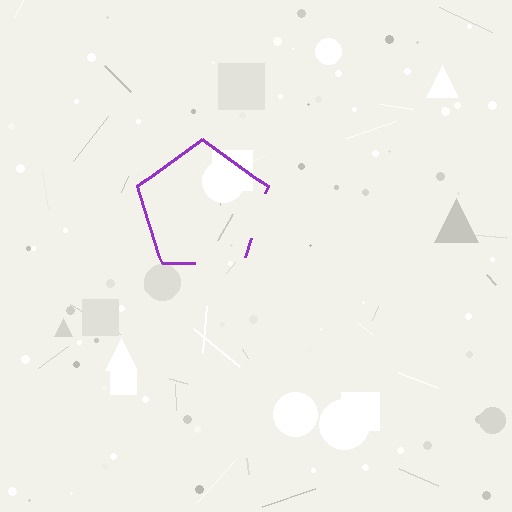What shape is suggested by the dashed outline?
The dashed outline suggests a pentagon.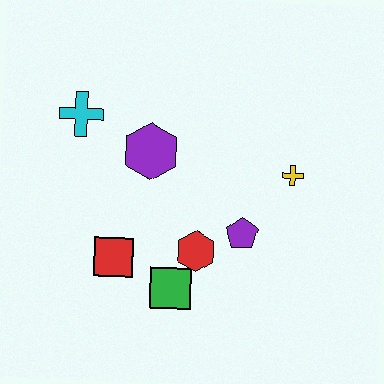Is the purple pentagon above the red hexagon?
Yes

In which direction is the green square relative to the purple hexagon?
The green square is below the purple hexagon.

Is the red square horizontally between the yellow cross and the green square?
No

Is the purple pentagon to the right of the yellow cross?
No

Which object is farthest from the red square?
The yellow cross is farthest from the red square.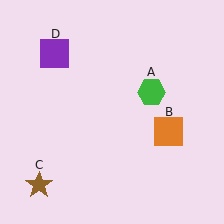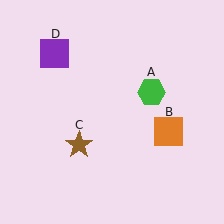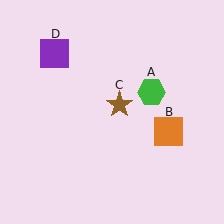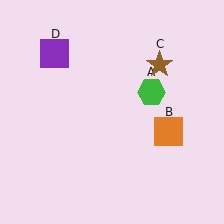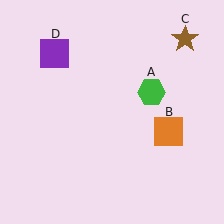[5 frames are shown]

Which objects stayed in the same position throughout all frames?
Green hexagon (object A) and orange square (object B) and purple square (object D) remained stationary.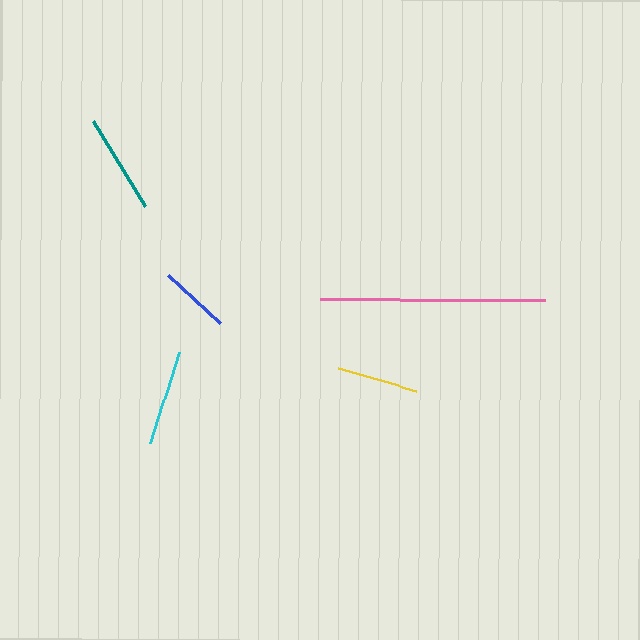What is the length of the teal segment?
The teal segment is approximately 100 pixels long.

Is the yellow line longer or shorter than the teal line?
The teal line is longer than the yellow line.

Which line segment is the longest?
The pink line is the longest at approximately 225 pixels.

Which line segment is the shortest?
The blue line is the shortest at approximately 71 pixels.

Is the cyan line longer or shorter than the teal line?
The teal line is longer than the cyan line.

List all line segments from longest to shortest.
From longest to shortest: pink, teal, cyan, yellow, blue.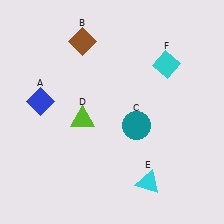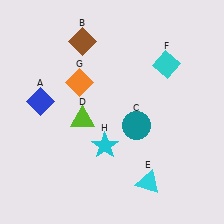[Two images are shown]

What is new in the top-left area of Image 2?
An orange diamond (G) was added in the top-left area of Image 2.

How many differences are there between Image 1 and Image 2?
There are 2 differences between the two images.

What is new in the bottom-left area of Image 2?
A cyan star (H) was added in the bottom-left area of Image 2.